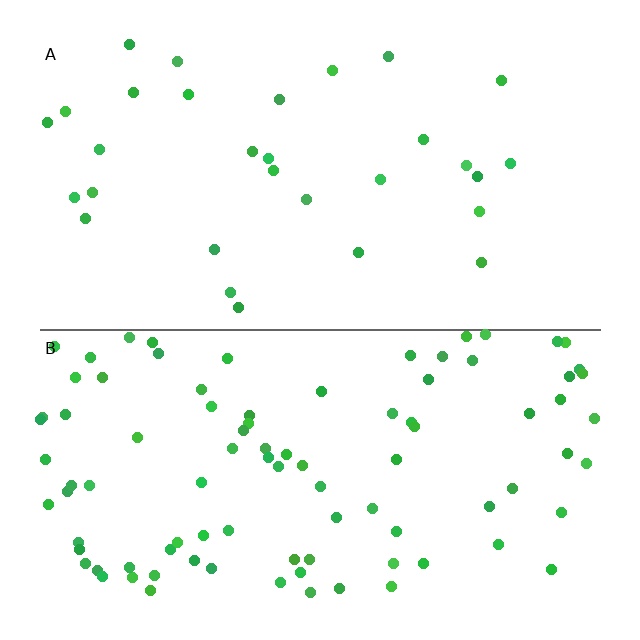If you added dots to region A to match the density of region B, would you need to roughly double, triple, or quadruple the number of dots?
Approximately triple.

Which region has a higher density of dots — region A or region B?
B (the bottom).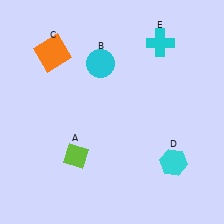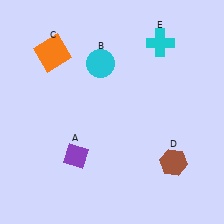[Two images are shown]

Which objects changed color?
A changed from lime to purple. D changed from cyan to brown.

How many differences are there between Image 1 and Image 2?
There are 2 differences between the two images.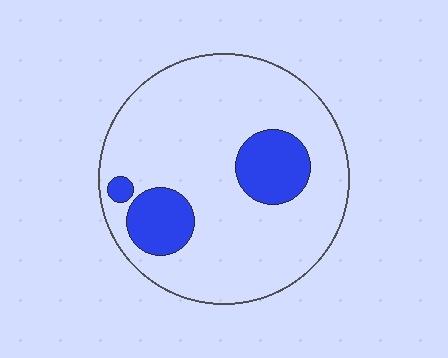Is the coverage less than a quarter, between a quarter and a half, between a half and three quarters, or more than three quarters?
Less than a quarter.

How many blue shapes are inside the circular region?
3.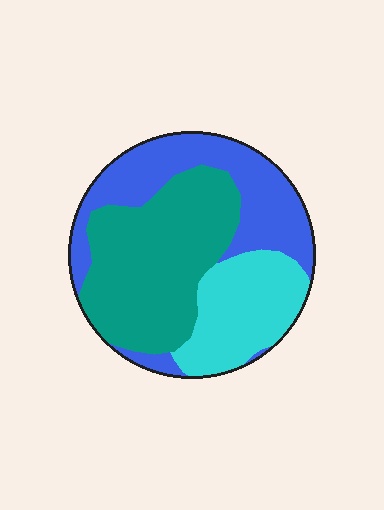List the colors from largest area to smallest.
From largest to smallest: teal, blue, cyan.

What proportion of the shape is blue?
Blue covers 34% of the shape.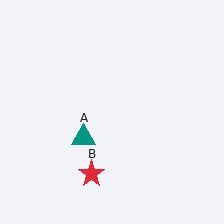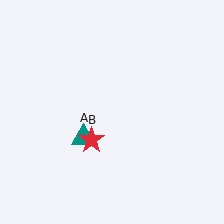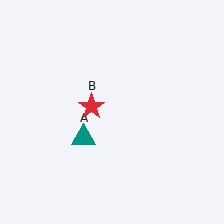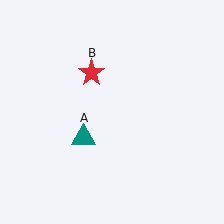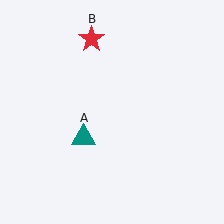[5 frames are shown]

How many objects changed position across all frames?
1 object changed position: red star (object B).